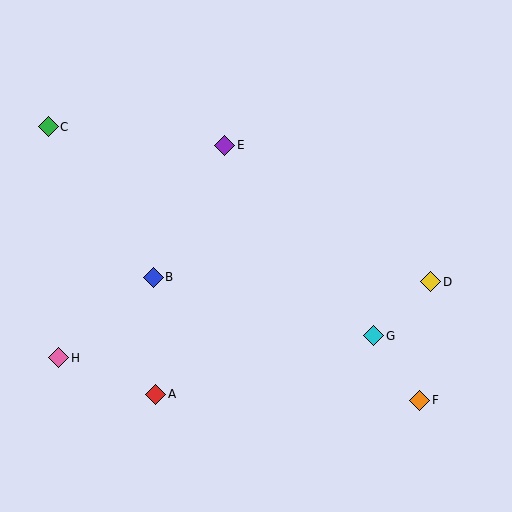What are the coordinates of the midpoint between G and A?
The midpoint between G and A is at (265, 365).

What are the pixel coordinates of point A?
Point A is at (156, 394).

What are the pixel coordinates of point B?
Point B is at (153, 277).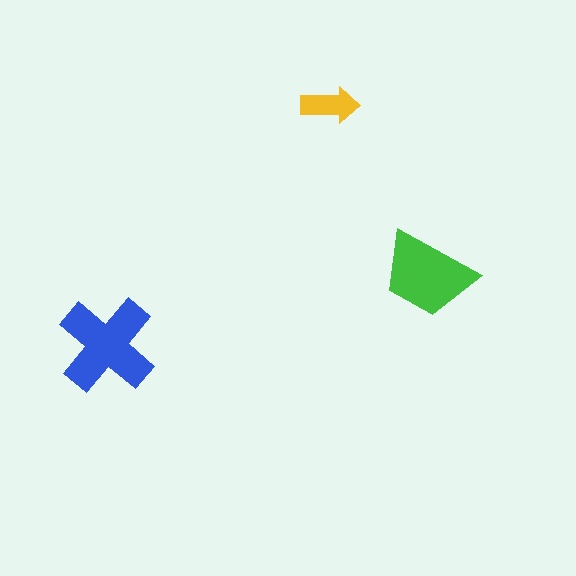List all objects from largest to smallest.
The blue cross, the green trapezoid, the yellow arrow.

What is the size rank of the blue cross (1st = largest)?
1st.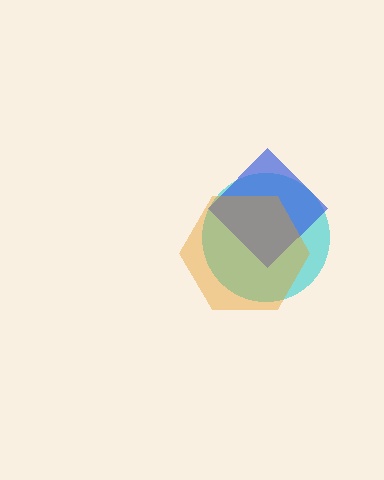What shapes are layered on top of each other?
The layered shapes are: a cyan circle, a blue diamond, an orange hexagon.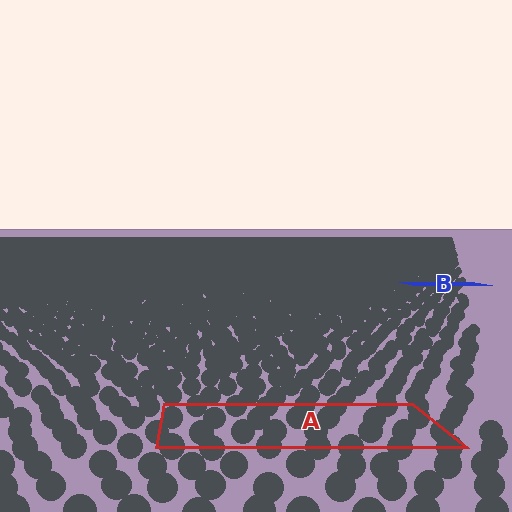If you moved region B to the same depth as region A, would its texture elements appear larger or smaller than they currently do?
They would appear larger. At a closer depth, the same texture elements are projected at a bigger on-screen size.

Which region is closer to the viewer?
Region A is closer. The texture elements there are larger and more spread out.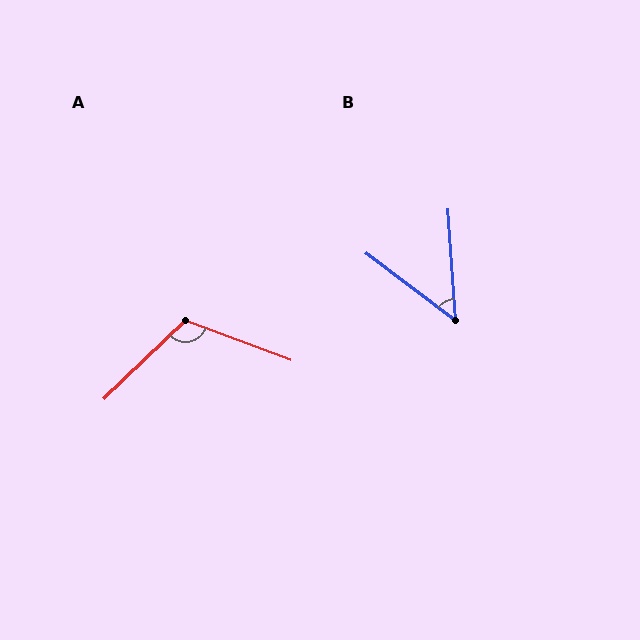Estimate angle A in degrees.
Approximately 116 degrees.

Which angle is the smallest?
B, at approximately 49 degrees.